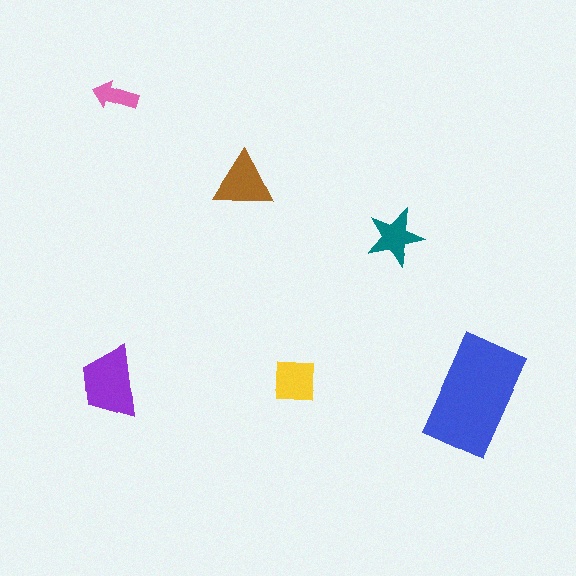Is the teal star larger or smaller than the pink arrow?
Larger.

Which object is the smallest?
The pink arrow.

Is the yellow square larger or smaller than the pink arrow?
Larger.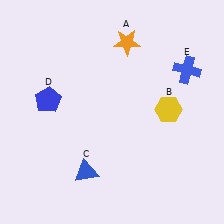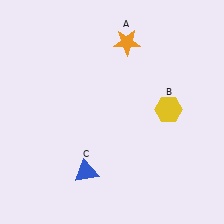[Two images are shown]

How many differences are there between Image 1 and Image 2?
There are 2 differences between the two images.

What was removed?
The blue cross (E), the blue pentagon (D) were removed in Image 2.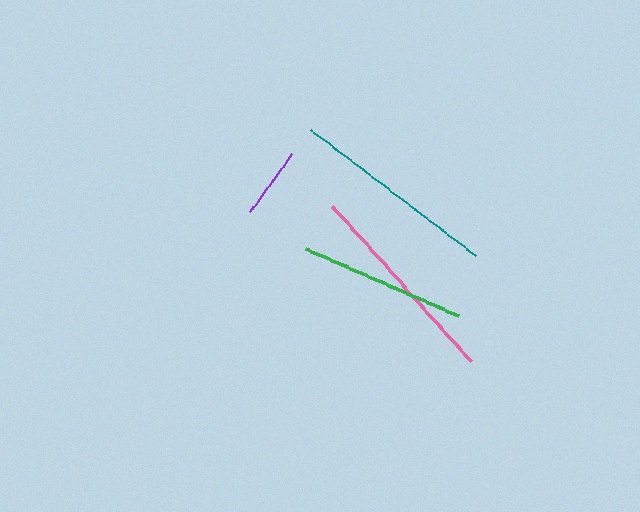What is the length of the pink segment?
The pink segment is approximately 209 pixels long.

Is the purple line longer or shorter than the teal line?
The teal line is longer than the purple line.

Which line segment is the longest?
The pink line is the longest at approximately 209 pixels.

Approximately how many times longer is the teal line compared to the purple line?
The teal line is approximately 2.9 times the length of the purple line.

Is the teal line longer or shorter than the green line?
The teal line is longer than the green line.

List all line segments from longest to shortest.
From longest to shortest: pink, teal, green, purple.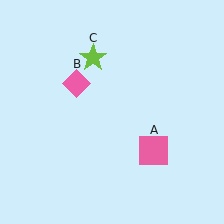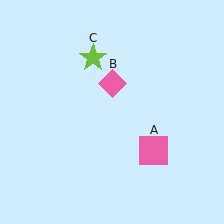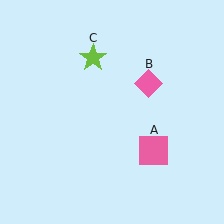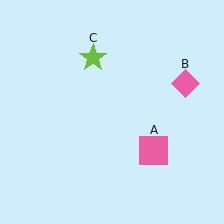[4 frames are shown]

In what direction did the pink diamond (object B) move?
The pink diamond (object B) moved right.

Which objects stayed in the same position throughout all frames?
Pink square (object A) and lime star (object C) remained stationary.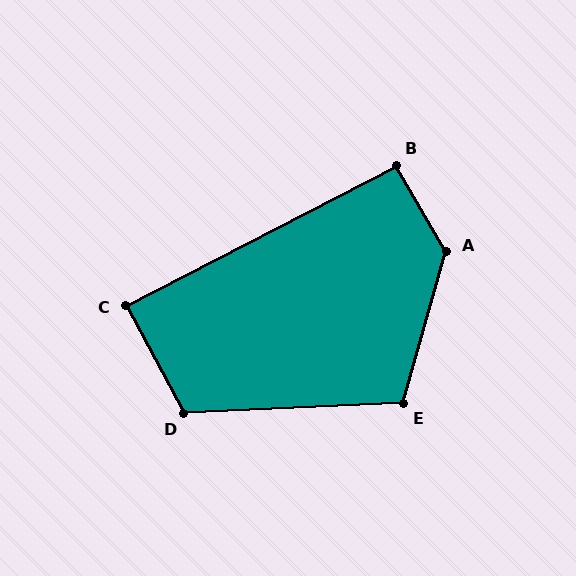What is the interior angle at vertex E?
Approximately 109 degrees (obtuse).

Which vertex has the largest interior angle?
A, at approximately 133 degrees.